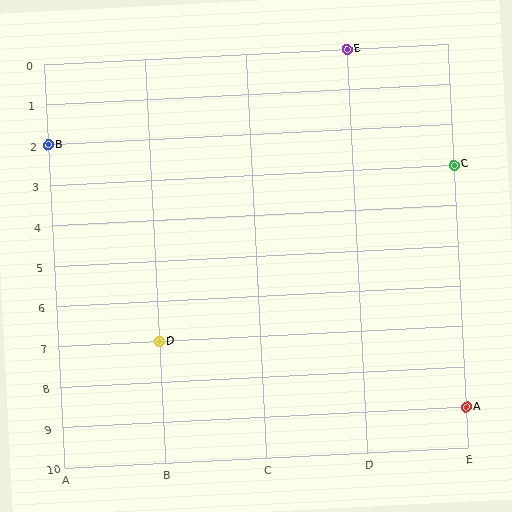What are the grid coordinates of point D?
Point D is at grid coordinates (B, 7).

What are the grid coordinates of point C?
Point C is at grid coordinates (E, 3).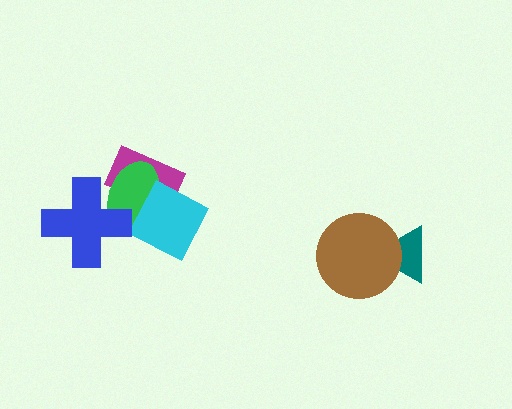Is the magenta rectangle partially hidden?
Yes, it is partially covered by another shape.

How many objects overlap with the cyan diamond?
2 objects overlap with the cyan diamond.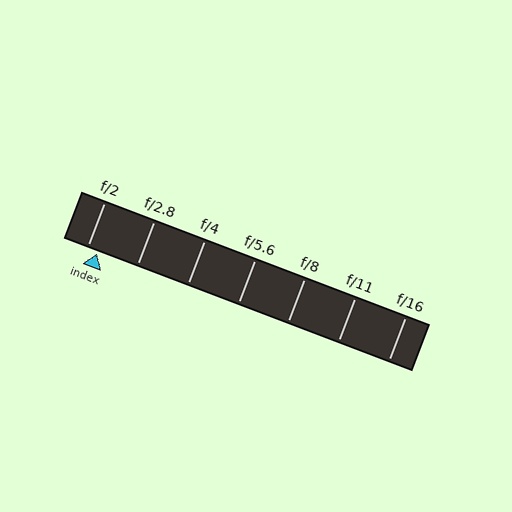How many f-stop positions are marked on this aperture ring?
There are 7 f-stop positions marked.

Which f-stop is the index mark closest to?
The index mark is closest to f/2.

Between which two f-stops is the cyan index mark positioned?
The index mark is between f/2 and f/2.8.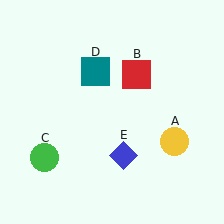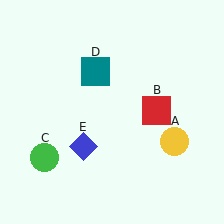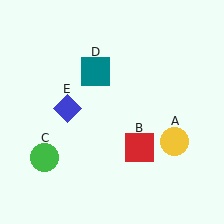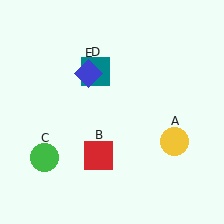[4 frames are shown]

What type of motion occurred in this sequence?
The red square (object B), blue diamond (object E) rotated clockwise around the center of the scene.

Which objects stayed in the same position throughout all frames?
Yellow circle (object A) and green circle (object C) and teal square (object D) remained stationary.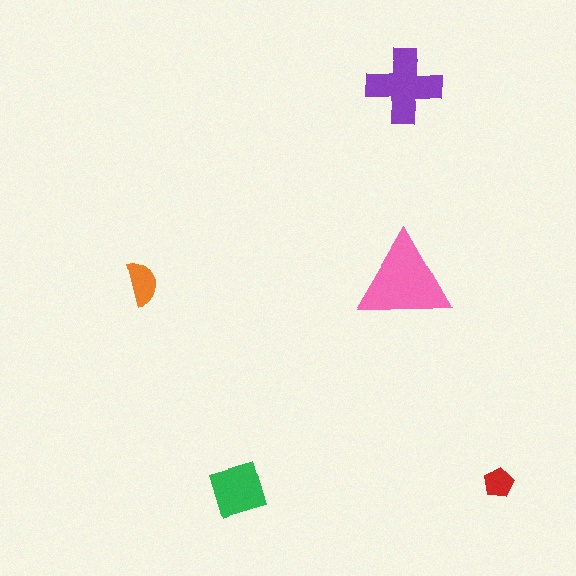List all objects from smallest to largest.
The red pentagon, the orange semicircle, the green square, the purple cross, the pink triangle.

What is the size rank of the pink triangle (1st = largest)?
1st.